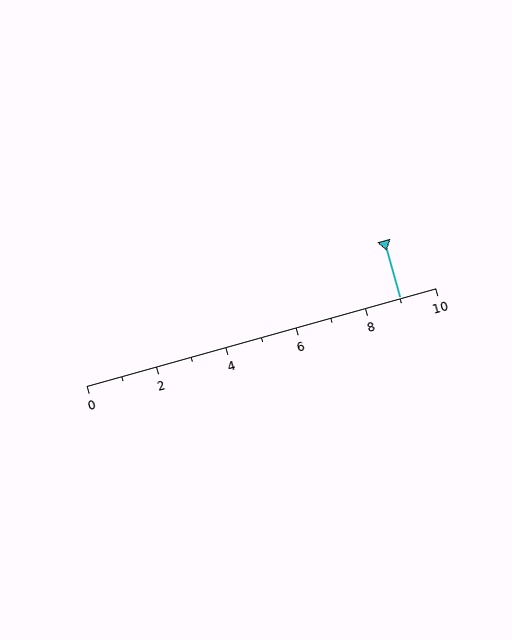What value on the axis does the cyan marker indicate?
The marker indicates approximately 9.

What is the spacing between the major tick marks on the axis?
The major ticks are spaced 2 apart.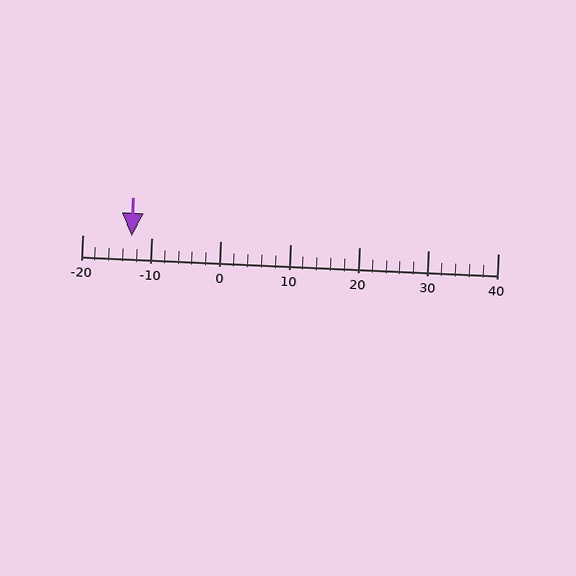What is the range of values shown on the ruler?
The ruler shows values from -20 to 40.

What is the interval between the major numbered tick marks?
The major tick marks are spaced 10 units apart.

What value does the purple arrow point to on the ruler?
The purple arrow points to approximately -13.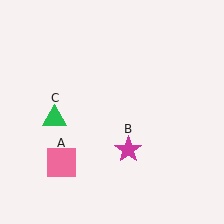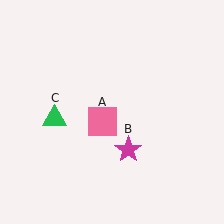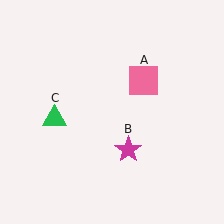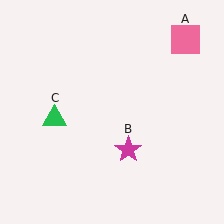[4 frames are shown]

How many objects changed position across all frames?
1 object changed position: pink square (object A).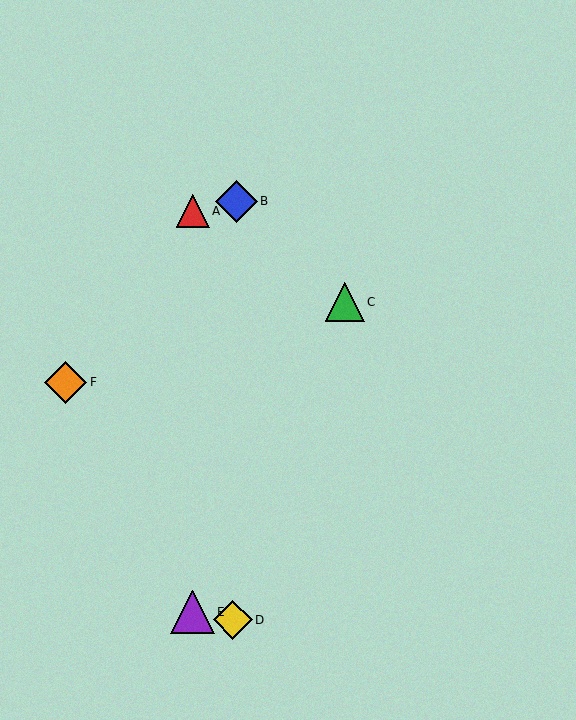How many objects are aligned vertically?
2 objects (A, E) are aligned vertically.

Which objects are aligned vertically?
Objects A, E are aligned vertically.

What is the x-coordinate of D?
Object D is at x≈233.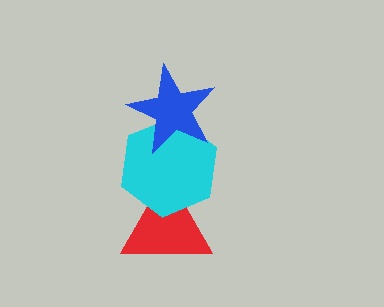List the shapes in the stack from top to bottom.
From top to bottom: the blue star, the cyan hexagon, the red triangle.